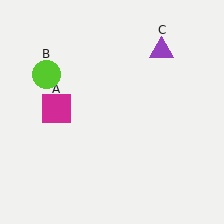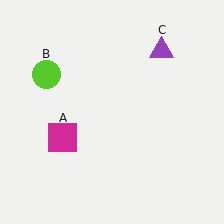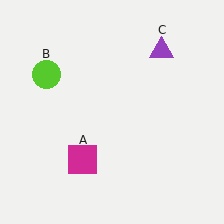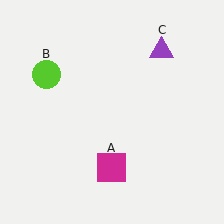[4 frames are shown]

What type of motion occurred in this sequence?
The magenta square (object A) rotated counterclockwise around the center of the scene.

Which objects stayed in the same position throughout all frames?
Lime circle (object B) and purple triangle (object C) remained stationary.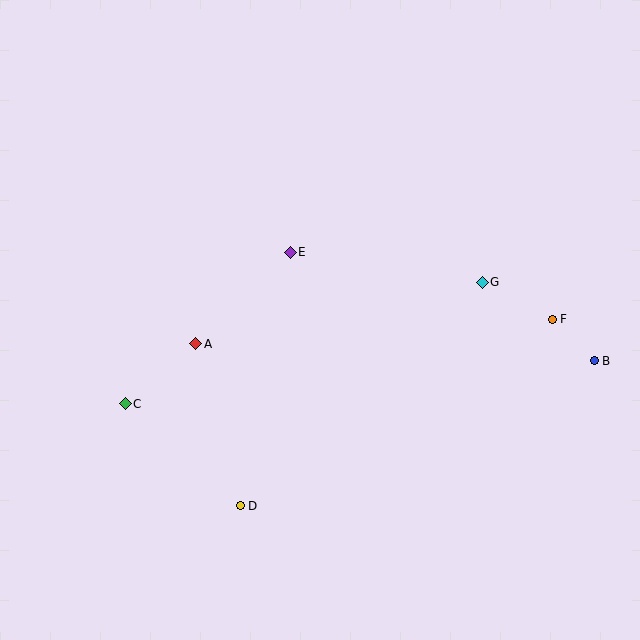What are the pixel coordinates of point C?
Point C is at (125, 404).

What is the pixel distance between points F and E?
The distance between F and E is 271 pixels.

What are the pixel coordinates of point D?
Point D is at (240, 506).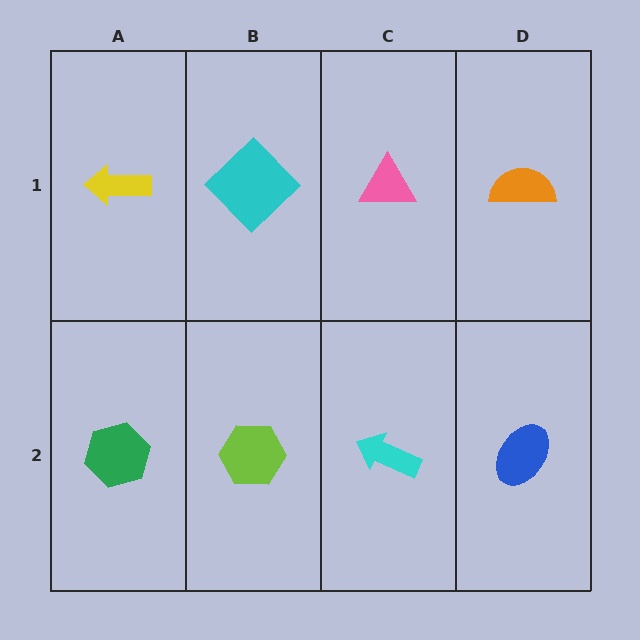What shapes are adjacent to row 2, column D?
An orange semicircle (row 1, column D), a cyan arrow (row 2, column C).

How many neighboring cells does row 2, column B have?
3.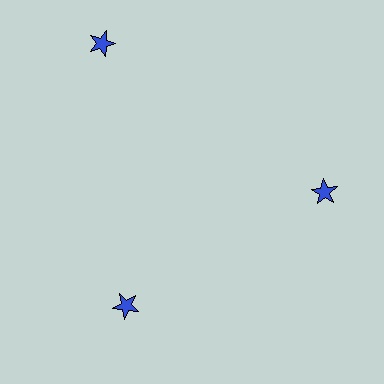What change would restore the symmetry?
The symmetry would be restored by moving it inward, back onto the ring so that all 3 stars sit at equal angles and equal distance from the center.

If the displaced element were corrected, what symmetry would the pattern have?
It would have 3-fold rotational symmetry — the pattern would map onto itself every 120 degrees.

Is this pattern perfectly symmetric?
No. The 3 blue stars are arranged in a ring, but one element near the 11 o'clock position is pushed outward from the center, breaking the 3-fold rotational symmetry.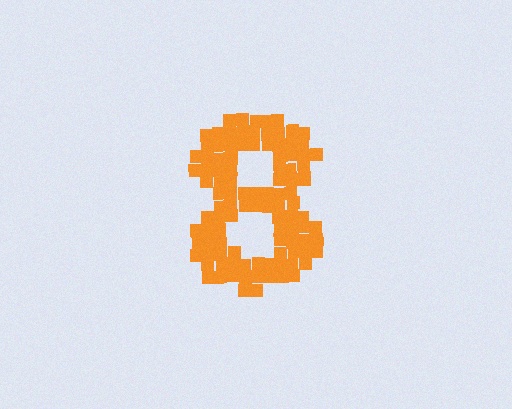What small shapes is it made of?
It is made of small squares.